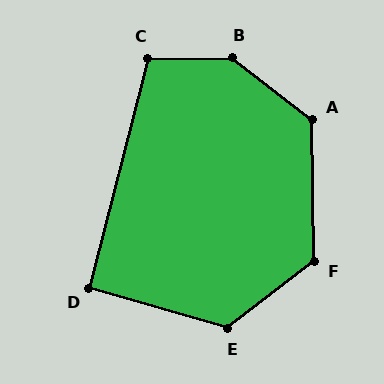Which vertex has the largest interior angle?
B, at approximately 141 degrees.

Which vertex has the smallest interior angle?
D, at approximately 92 degrees.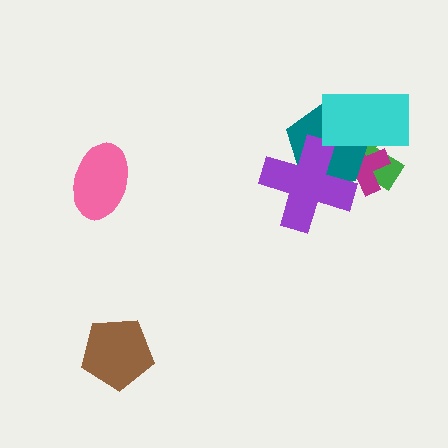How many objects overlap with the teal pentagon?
4 objects overlap with the teal pentagon.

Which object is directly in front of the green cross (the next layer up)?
The magenta cross is directly in front of the green cross.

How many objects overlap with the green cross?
4 objects overlap with the green cross.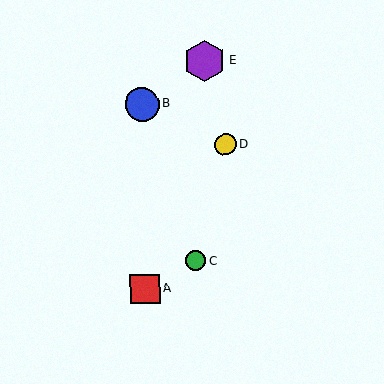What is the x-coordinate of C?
Object C is at x≈196.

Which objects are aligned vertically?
Objects A, B are aligned vertically.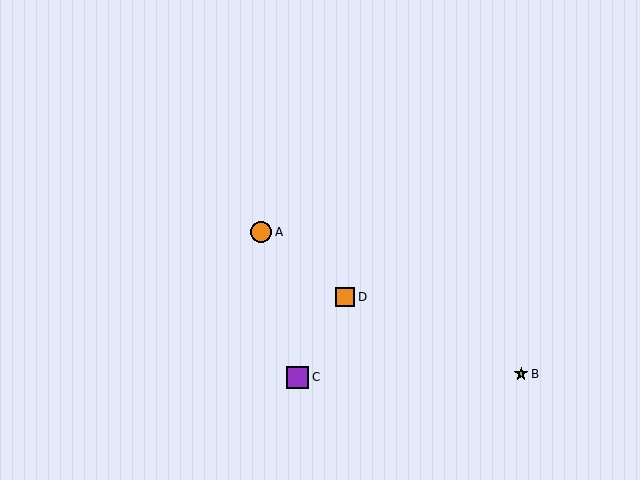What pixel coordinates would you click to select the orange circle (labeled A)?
Click at (261, 232) to select the orange circle A.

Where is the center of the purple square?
The center of the purple square is at (298, 377).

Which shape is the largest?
The purple square (labeled C) is the largest.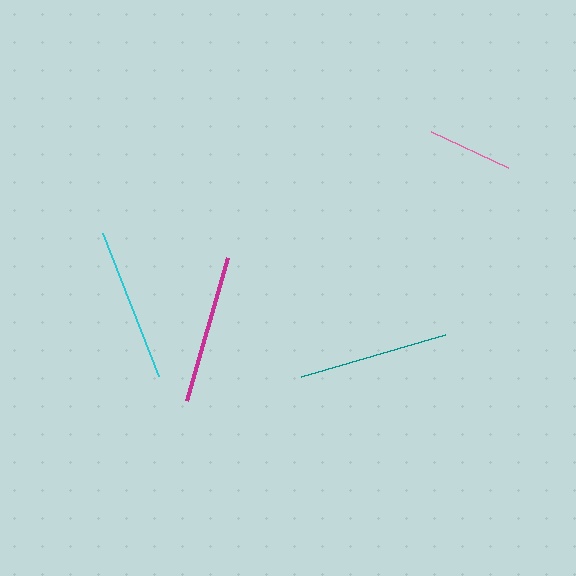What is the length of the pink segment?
The pink segment is approximately 84 pixels long.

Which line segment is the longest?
The cyan line is the longest at approximately 153 pixels.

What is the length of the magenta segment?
The magenta segment is approximately 149 pixels long.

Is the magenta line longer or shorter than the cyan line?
The cyan line is longer than the magenta line.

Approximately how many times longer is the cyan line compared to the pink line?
The cyan line is approximately 1.8 times the length of the pink line.